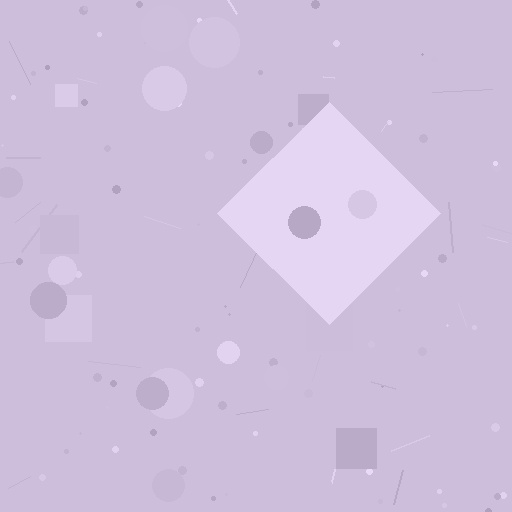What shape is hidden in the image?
A diamond is hidden in the image.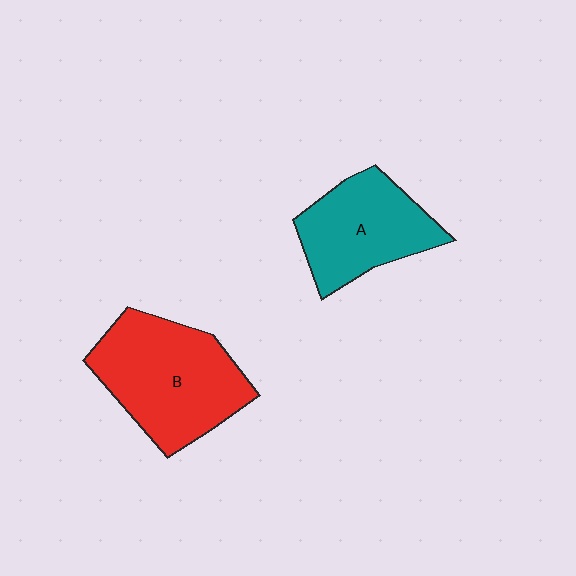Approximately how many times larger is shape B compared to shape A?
Approximately 1.3 times.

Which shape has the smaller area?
Shape A (teal).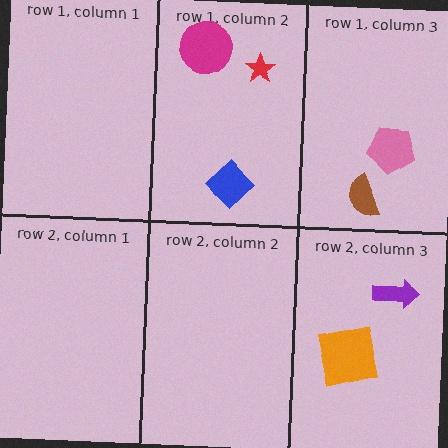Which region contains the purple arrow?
The row 2, column 3 region.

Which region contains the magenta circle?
The row 1, column 2 region.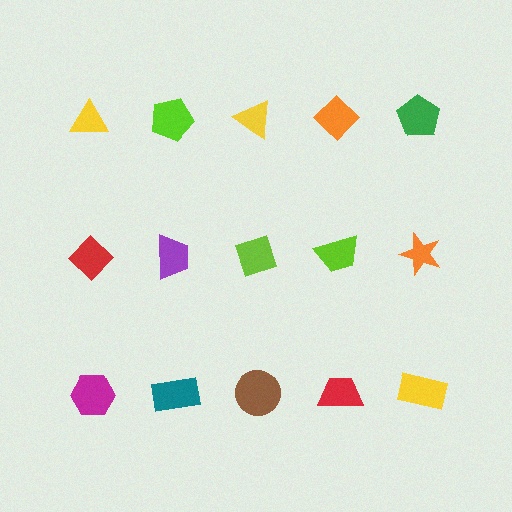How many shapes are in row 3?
5 shapes.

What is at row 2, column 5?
An orange star.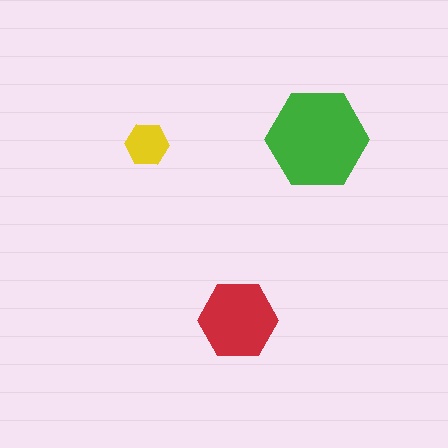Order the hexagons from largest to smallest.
the green one, the red one, the yellow one.